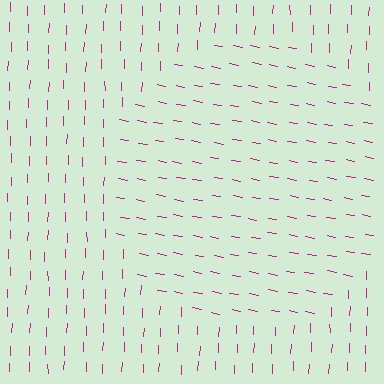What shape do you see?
I see a circle.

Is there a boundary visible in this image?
Yes, there is a texture boundary formed by a change in line orientation.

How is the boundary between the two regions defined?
The boundary is defined purely by a change in line orientation (approximately 81 degrees difference). All lines are the same color and thickness.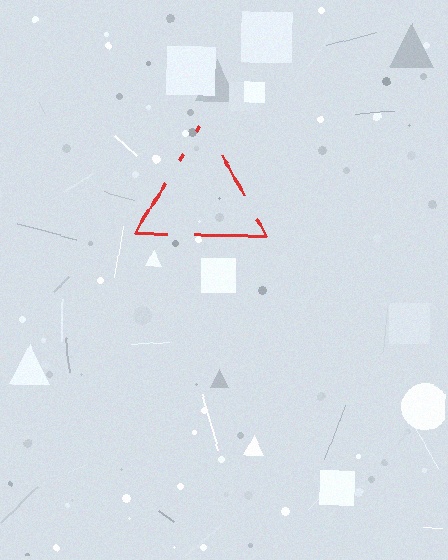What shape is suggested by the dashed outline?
The dashed outline suggests a triangle.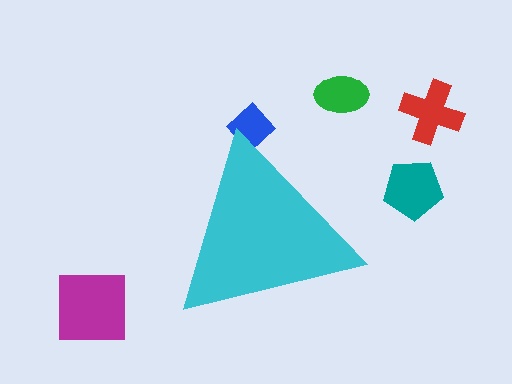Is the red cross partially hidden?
No, the red cross is fully visible.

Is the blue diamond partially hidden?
Yes, the blue diamond is partially hidden behind the cyan triangle.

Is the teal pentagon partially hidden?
No, the teal pentagon is fully visible.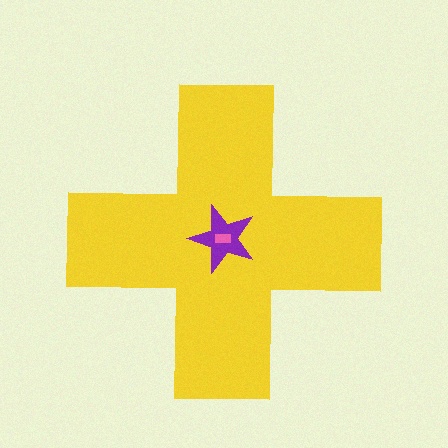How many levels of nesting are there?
3.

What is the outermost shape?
The yellow cross.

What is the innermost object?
The pink rectangle.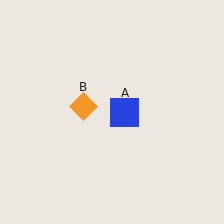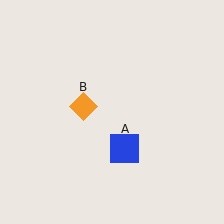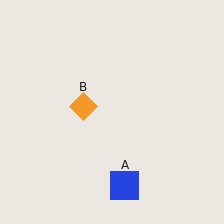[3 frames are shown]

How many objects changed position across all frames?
1 object changed position: blue square (object A).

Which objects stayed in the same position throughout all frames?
Orange diamond (object B) remained stationary.